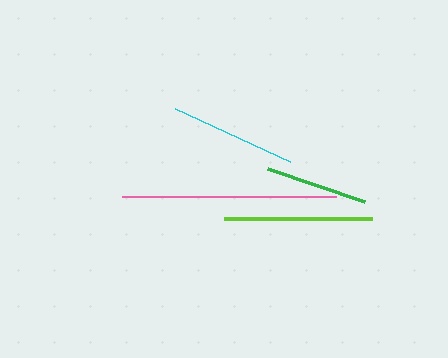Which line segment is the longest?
The pink line is the longest at approximately 214 pixels.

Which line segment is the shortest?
The green line is the shortest at approximately 102 pixels.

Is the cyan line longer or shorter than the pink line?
The pink line is longer than the cyan line.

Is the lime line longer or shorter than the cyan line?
The lime line is longer than the cyan line.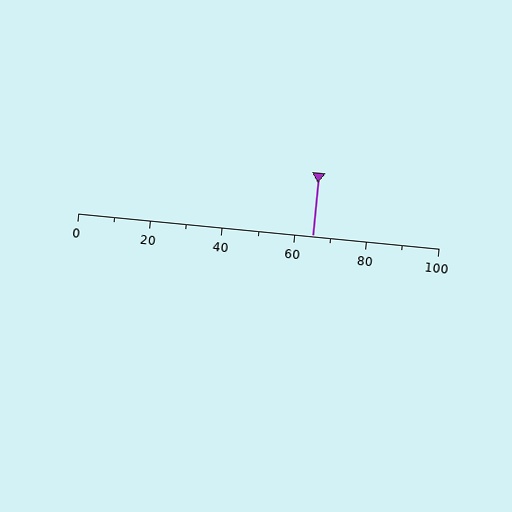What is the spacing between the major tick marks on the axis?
The major ticks are spaced 20 apart.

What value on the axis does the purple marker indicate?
The marker indicates approximately 65.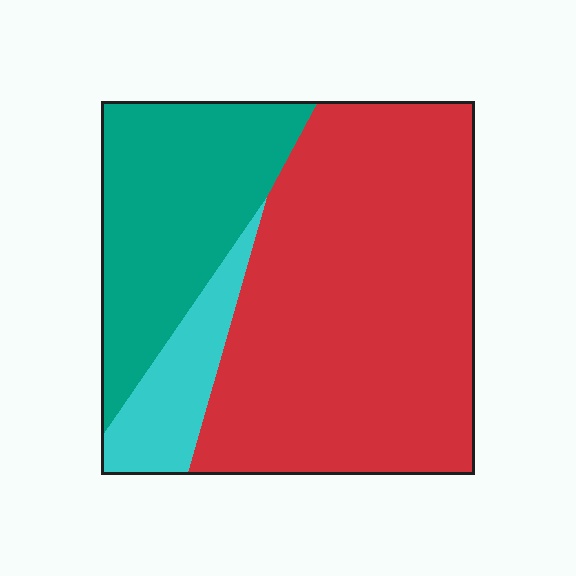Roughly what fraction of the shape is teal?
Teal covers 27% of the shape.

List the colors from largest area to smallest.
From largest to smallest: red, teal, cyan.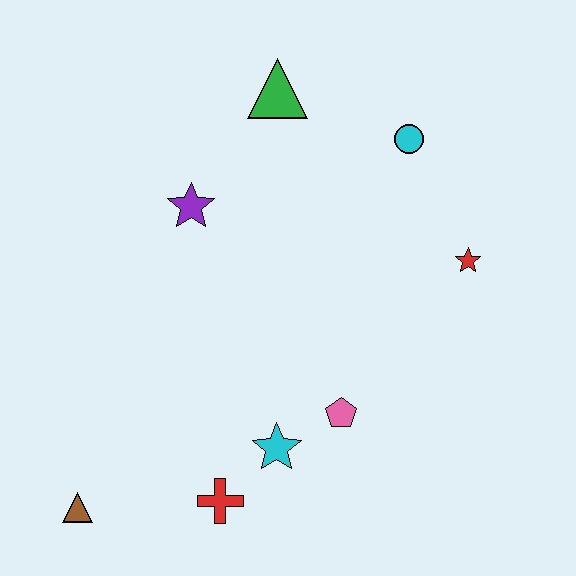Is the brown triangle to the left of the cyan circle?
Yes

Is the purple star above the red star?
Yes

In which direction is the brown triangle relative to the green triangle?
The brown triangle is below the green triangle.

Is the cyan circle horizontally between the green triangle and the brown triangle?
No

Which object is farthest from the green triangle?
The brown triangle is farthest from the green triangle.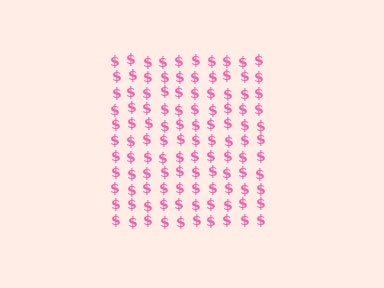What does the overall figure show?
The overall figure shows a square.